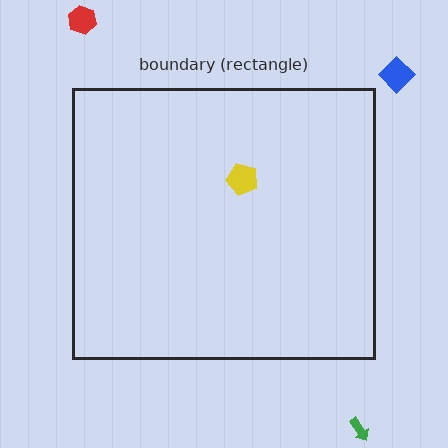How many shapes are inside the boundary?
1 inside, 3 outside.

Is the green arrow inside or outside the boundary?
Outside.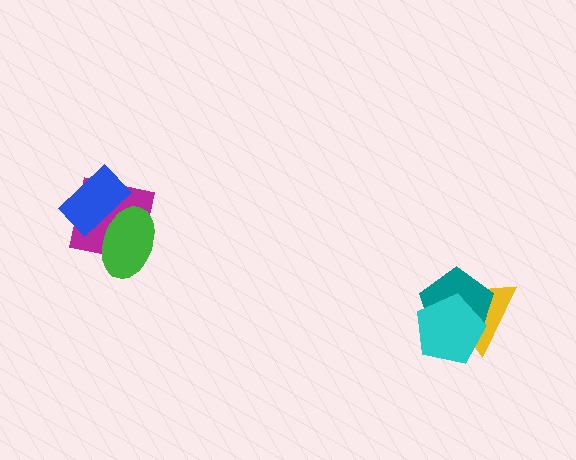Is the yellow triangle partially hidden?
Yes, it is partially covered by another shape.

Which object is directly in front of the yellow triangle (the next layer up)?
The teal pentagon is directly in front of the yellow triangle.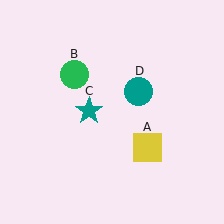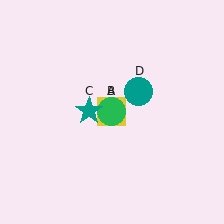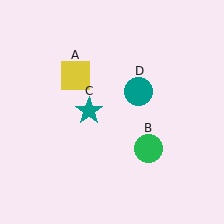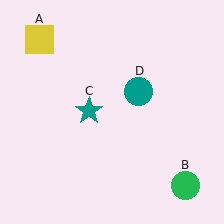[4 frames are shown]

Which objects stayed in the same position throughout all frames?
Teal star (object C) and teal circle (object D) remained stationary.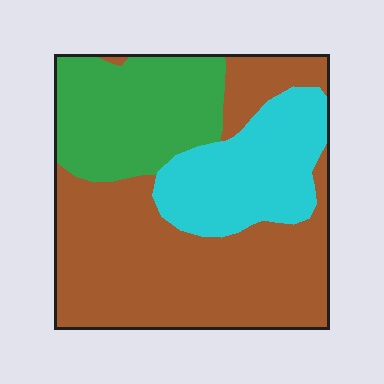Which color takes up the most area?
Brown, at roughly 55%.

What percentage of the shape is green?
Green covers roughly 25% of the shape.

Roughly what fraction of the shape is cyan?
Cyan takes up about one fifth (1/5) of the shape.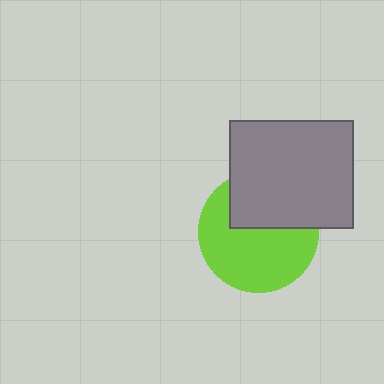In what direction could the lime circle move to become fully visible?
The lime circle could move down. That would shift it out from behind the gray rectangle entirely.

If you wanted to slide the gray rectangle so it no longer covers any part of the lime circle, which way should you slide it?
Slide it up — that is the most direct way to separate the two shapes.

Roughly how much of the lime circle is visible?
About half of it is visible (roughly 62%).